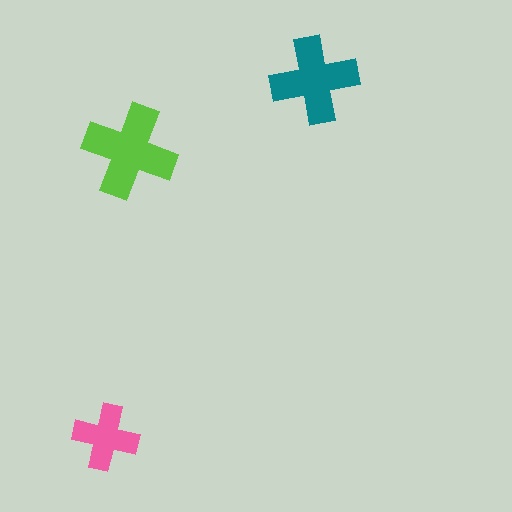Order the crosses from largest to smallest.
the lime one, the teal one, the pink one.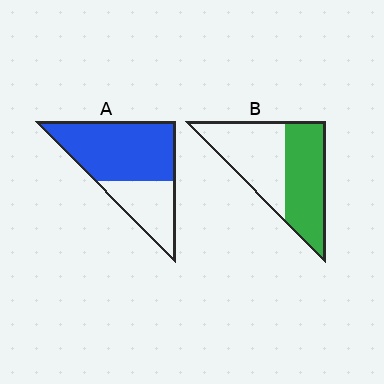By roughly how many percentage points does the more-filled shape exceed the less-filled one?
By roughly 15 percentage points (A over B).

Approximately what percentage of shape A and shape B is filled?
A is approximately 65% and B is approximately 50%.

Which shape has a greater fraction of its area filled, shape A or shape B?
Shape A.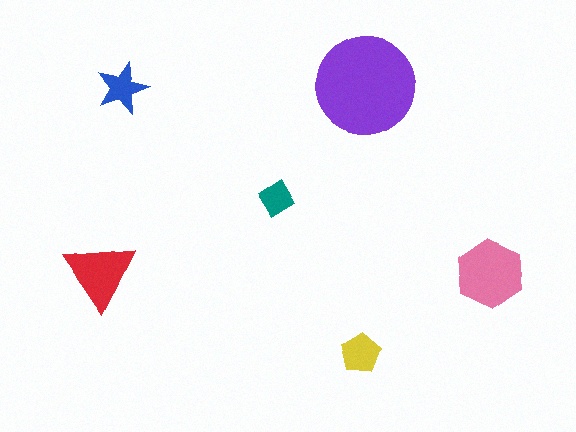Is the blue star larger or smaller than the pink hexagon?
Smaller.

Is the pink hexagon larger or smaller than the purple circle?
Smaller.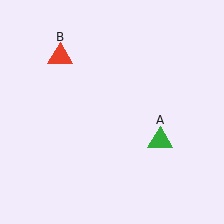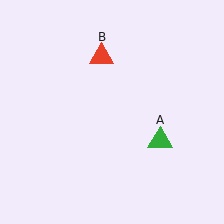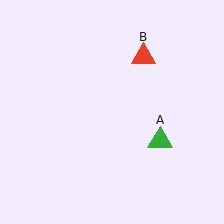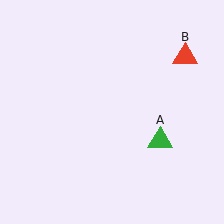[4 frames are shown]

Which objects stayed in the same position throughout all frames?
Green triangle (object A) remained stationary.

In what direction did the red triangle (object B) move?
The red triangle (object B) moved right.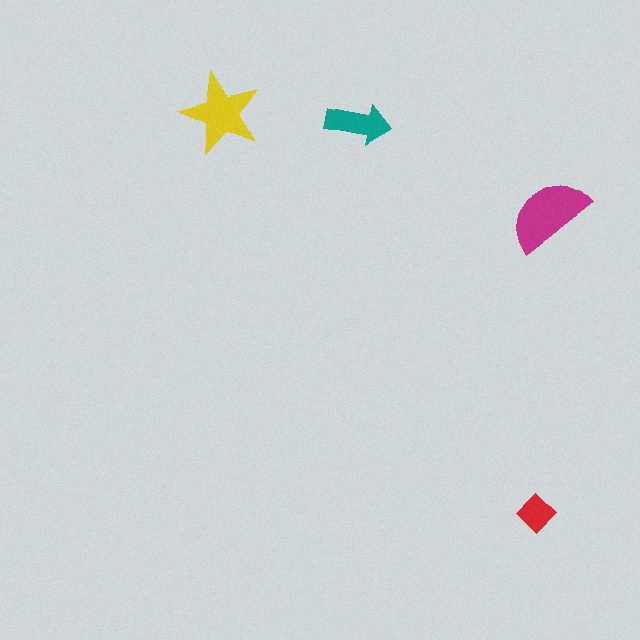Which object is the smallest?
The red diamond.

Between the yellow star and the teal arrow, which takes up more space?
The yellow star.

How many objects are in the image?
There are 4 objects in the image.